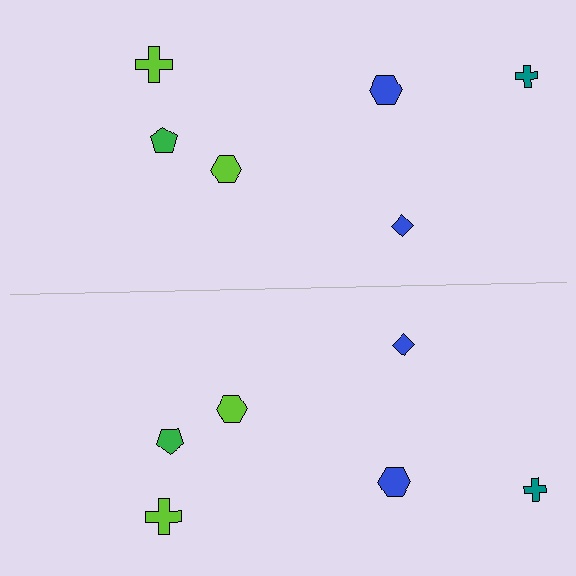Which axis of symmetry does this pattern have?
The pattern has a horizontal axis of symmetry running through the center of the image.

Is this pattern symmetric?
Yes, this pattern has bilateral (reflection) symmetry.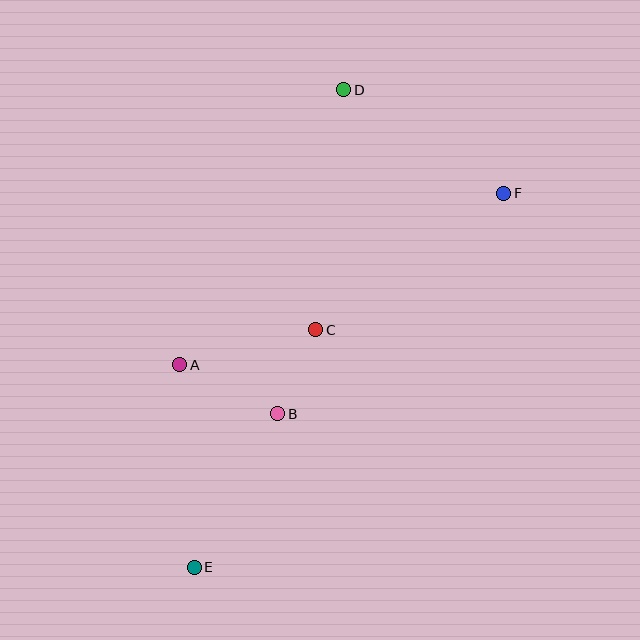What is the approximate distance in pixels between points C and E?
The distance between C and E is approximately 266 pixels.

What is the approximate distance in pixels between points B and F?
The distance between B and F is approximately 316 pixels.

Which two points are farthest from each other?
Points D and E are farthest from each other.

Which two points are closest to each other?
Points B and C are closest to each other.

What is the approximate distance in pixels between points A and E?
The distance between A and E is approximately 203 pixels.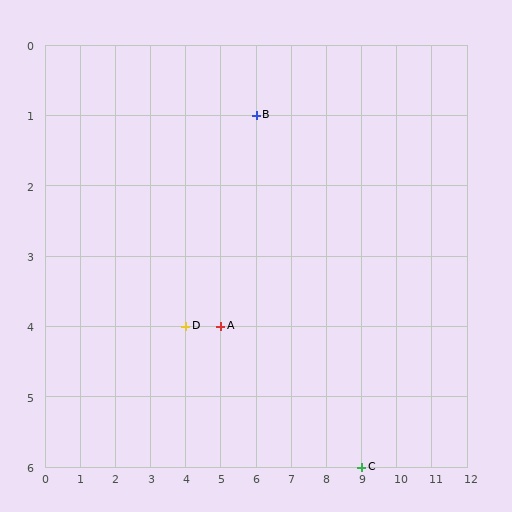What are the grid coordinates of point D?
Point D is at grid coordinates (4, 4).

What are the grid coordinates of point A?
Point A is at grid coordinates (5, 4).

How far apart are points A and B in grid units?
Points A and B are 1 column and 3 rows apart (about 3.2 grid units diagonally).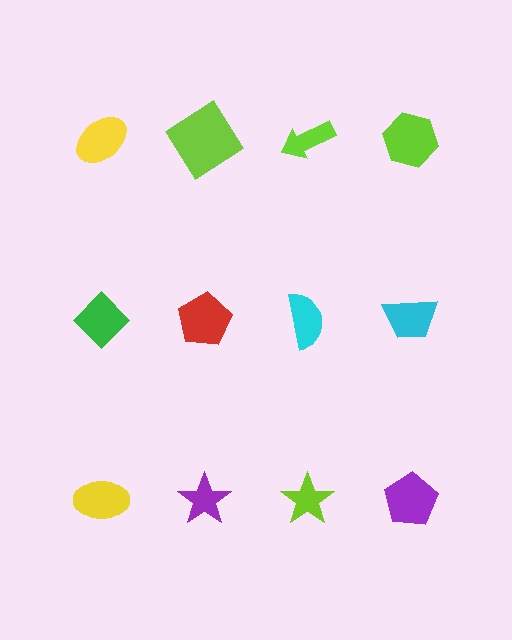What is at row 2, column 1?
A green diamond.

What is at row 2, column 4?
A cyan trapezoid.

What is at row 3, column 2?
A purple star.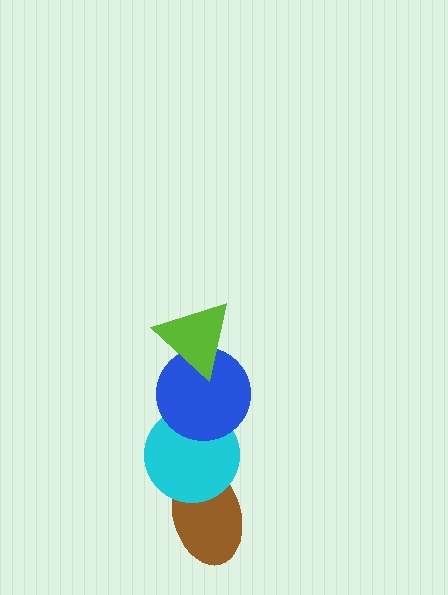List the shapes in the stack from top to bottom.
From top to bottom: the lime triangle, the blue circle, the cyan circle, the brown ellipse.